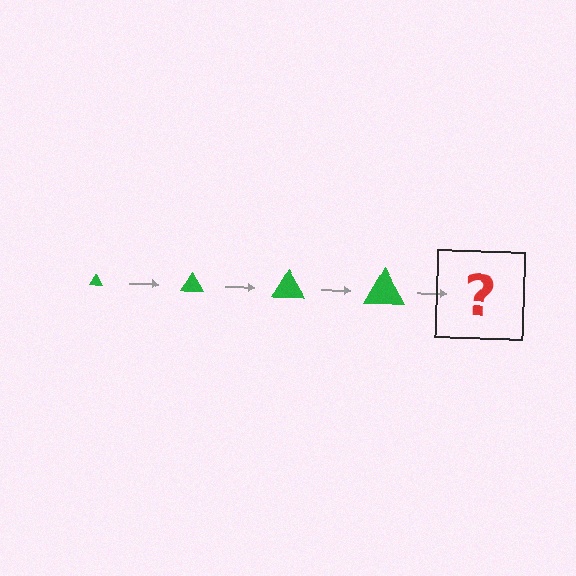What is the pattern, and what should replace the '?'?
The pattern is that the triangle gets progressively larger each step. The '?' should be a green triangle, larger than the previous one.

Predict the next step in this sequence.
The next step is a green triangle, larger than the previous one.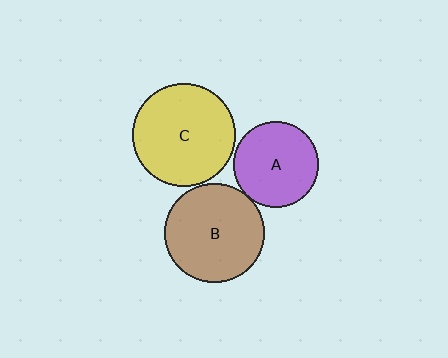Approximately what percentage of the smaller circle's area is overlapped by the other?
Approximately 5%.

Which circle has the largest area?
Circle C (yellow).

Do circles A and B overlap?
Yes.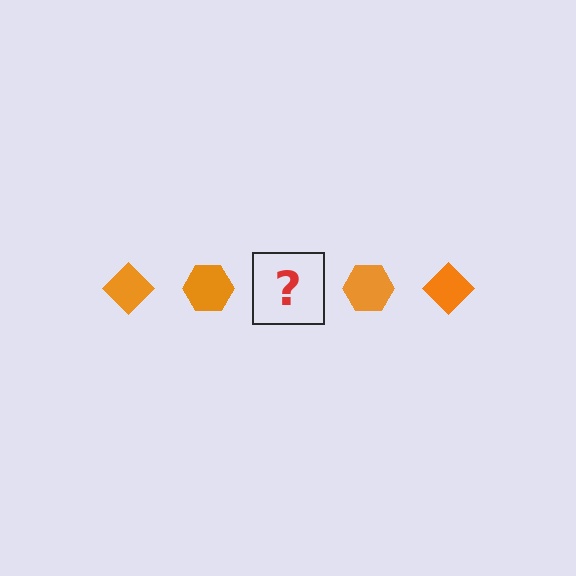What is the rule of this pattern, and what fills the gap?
The rule is that the pattern cycles through diamond, hexagon shapes in orange. The gap should be filled with an orange diamond.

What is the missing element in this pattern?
The missing element is an orange diamond.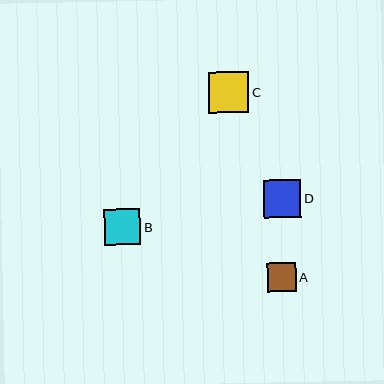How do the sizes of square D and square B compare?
Square D and square B are approximately the same size.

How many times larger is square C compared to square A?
Square C is approximately 1.4 times the size of square A.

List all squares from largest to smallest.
From largest to smallest: C, D, B, A.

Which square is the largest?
Square C is the largest with a size of approximately 40 pixels.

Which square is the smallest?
Square A is the smallest with a size of approximately 29 pixels.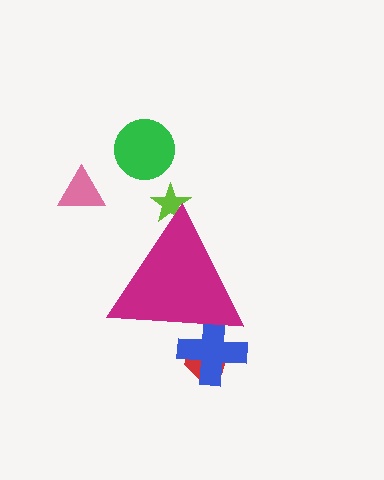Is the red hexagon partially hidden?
Yes, the red hexagon is partially hidden behind the magenta triangle.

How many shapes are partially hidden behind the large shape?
3 shapes are partially hidden.